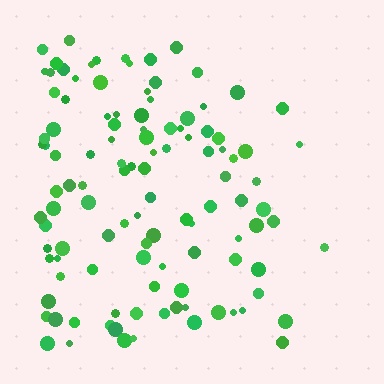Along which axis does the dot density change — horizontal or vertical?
Horizontal.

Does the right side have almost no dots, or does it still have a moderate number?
Still a moderate number, just noticeably fewer than the left.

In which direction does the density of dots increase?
From right to left, with the left side densest.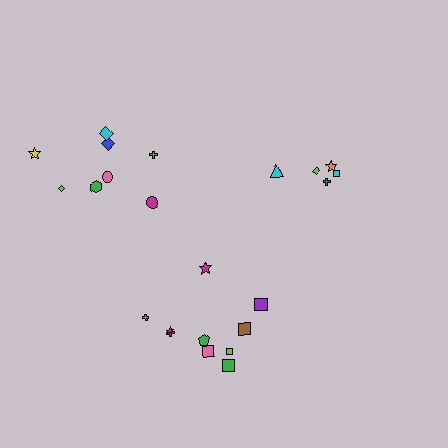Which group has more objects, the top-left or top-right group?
The top-left group.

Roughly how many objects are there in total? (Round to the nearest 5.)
Roughly 25 objects in total.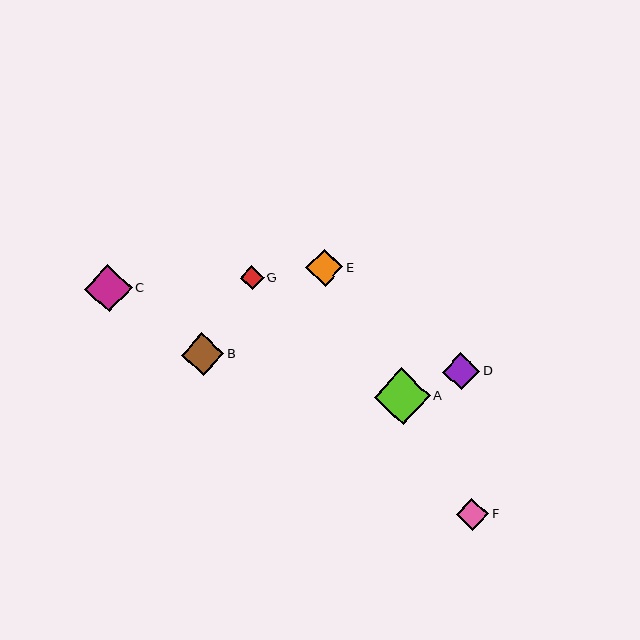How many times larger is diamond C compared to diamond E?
Diamond C is approximately 1.3 times the size of diamond E.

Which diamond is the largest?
Diamond A is the largest with a size of approximately 56 pixels.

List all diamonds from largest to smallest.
From largest to smallest: A, C, B, E, D, F, G.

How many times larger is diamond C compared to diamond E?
Diamond C is approximately 1.3 times the size of diamond E.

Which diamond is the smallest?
Diamond G is the smallest with a size of approximately 24 pixels.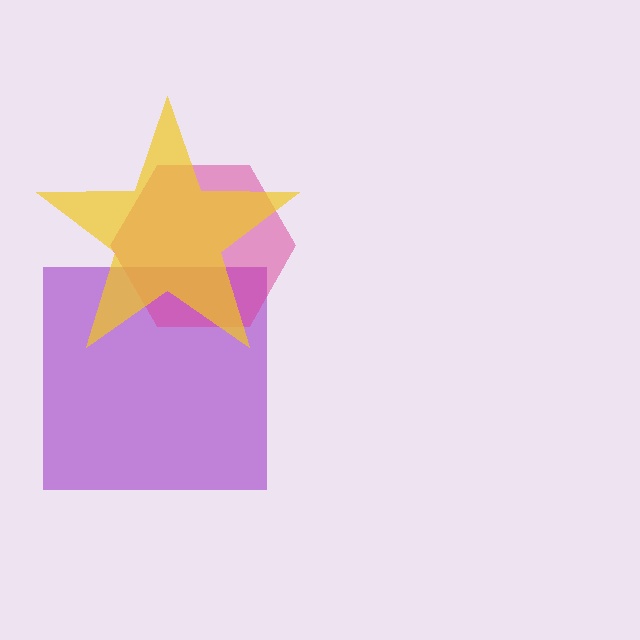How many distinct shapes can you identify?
There are 3 distinct shapes: a purple square, a magenta hexagon, a yellow star.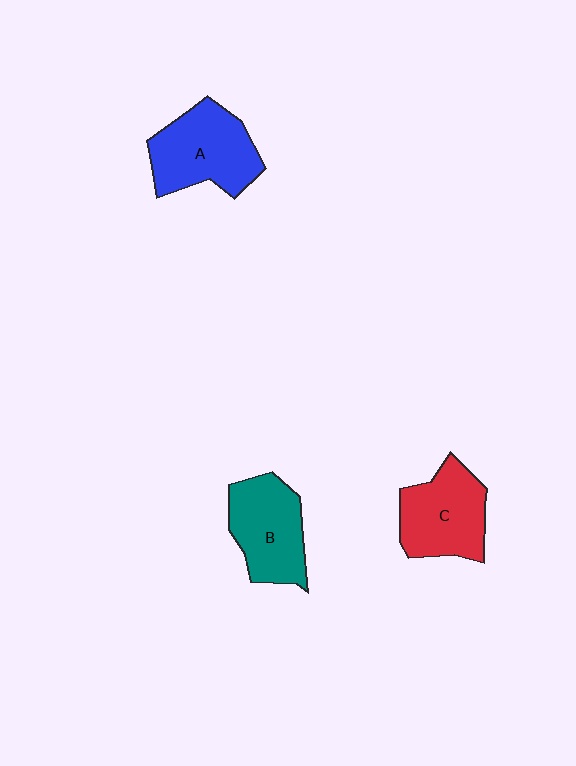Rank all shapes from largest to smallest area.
From largest to smallest: A (blue), C (red), B (teal).